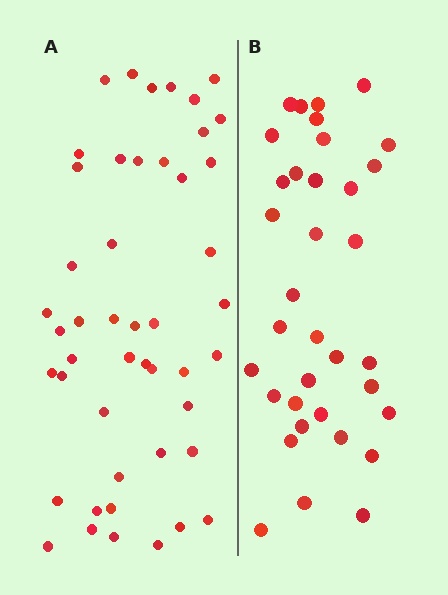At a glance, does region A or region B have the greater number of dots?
Region A (the left region) has more dots.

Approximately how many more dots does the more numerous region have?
Region A has roughly 12 or so more dots than region B.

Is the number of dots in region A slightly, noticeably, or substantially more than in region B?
Region A has noticeably more, but not dramatically so. The ratio is roughly 1.3 to 1.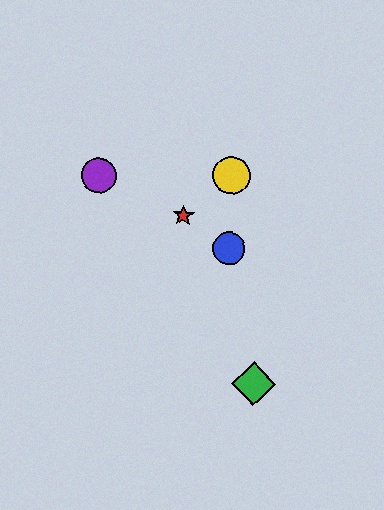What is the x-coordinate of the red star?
The red star is at x≈183.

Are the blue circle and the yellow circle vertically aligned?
Yes, both are at x≈229.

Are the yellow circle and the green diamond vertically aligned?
No, the yellow circle is at x≈232 and the green diamond is at x≈254.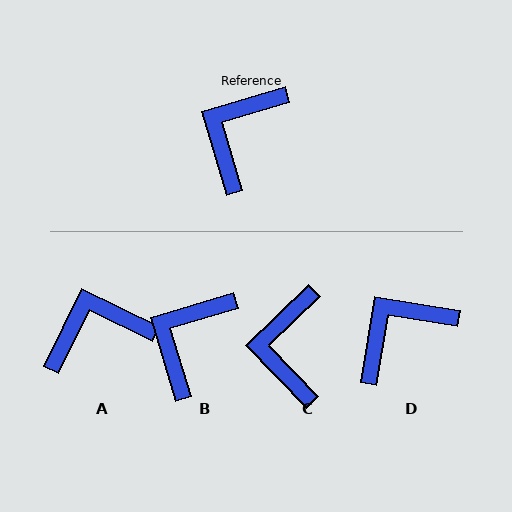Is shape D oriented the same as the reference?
No, it is off by about 26 degrees.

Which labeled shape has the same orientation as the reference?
B.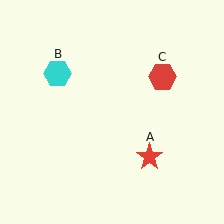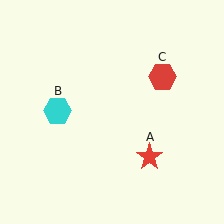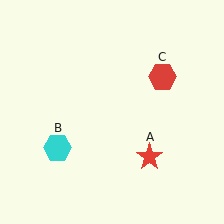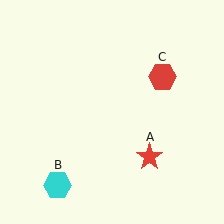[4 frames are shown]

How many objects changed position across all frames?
1 object changed position: cyan hexagon (object B).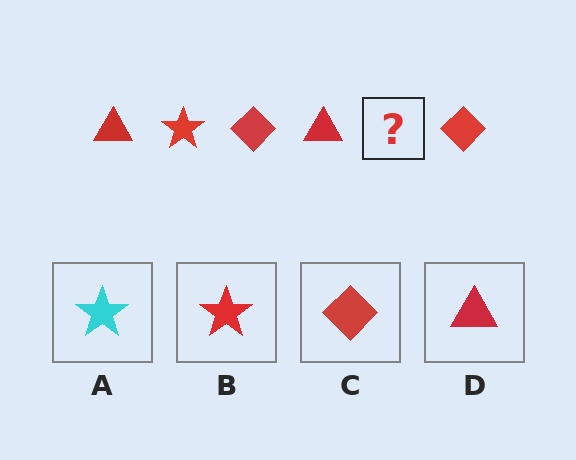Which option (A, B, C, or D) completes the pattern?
B.